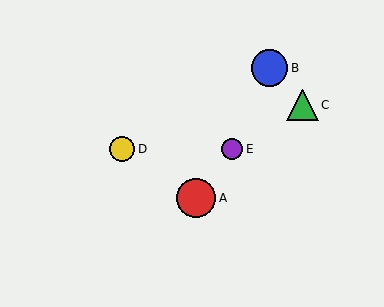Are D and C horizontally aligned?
No, D is at y≈149 and C is at y≈105.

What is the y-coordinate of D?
Object D is at y≈149.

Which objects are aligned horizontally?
Objects D, E are aligned horizontally.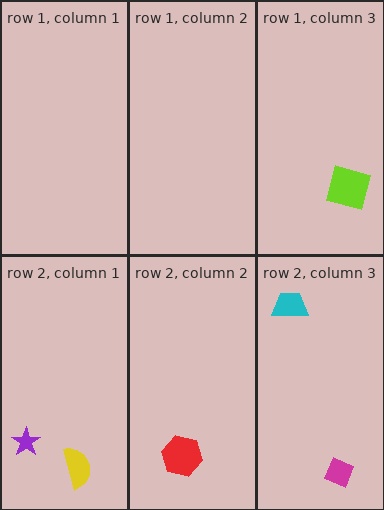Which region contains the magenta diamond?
The row 2, column 3 region.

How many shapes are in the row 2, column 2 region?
1.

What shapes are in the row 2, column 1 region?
The purple star, the yellow semicircle.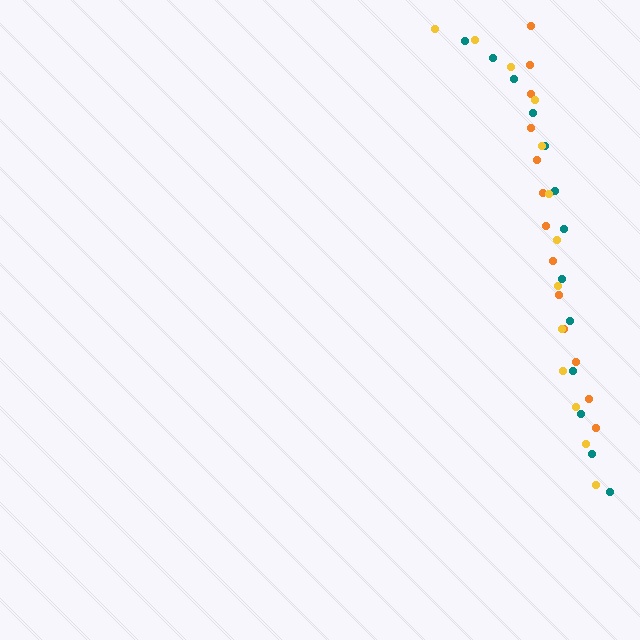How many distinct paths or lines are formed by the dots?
There are 3 distinct paths.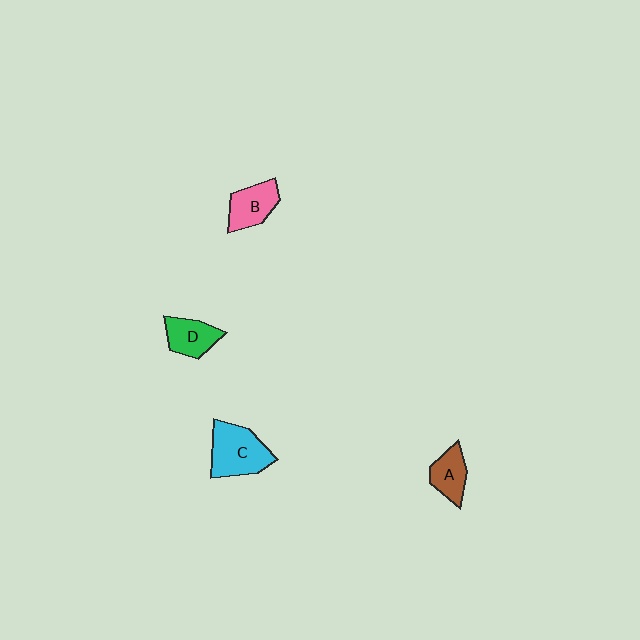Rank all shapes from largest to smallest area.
From largest to smallest: C (cyan), B (pink), D (green), A (brown).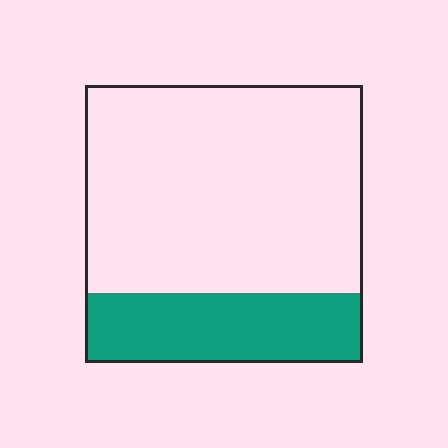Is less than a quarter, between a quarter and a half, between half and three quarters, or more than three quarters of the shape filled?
Between a quarter and a half.